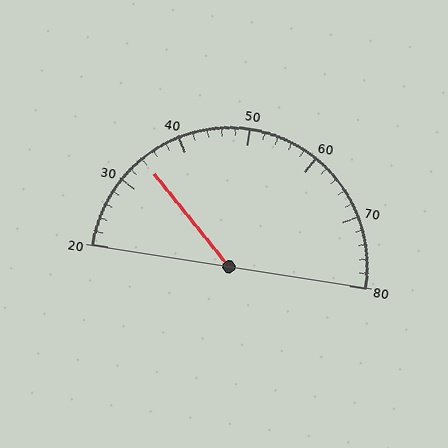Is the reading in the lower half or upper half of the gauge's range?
The reading is in the lower half of the range (20 to 80).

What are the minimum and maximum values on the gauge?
The gauge ranges from 20 to 80.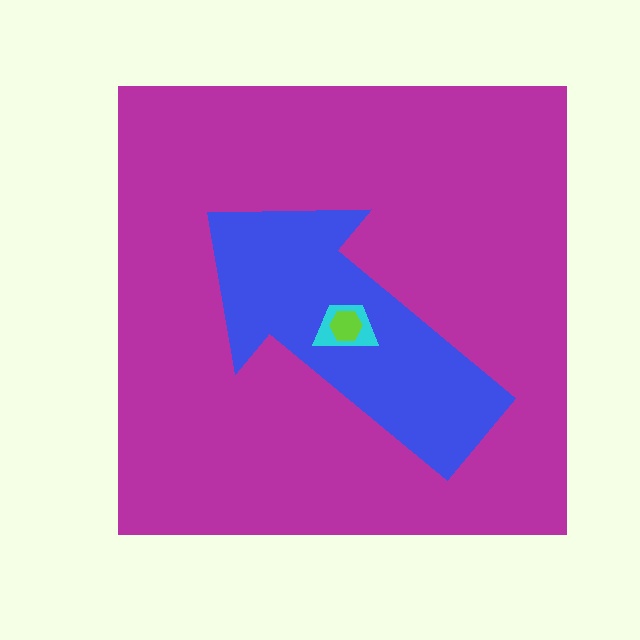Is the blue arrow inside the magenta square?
Yes.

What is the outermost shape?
The magenta square.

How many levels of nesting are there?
4.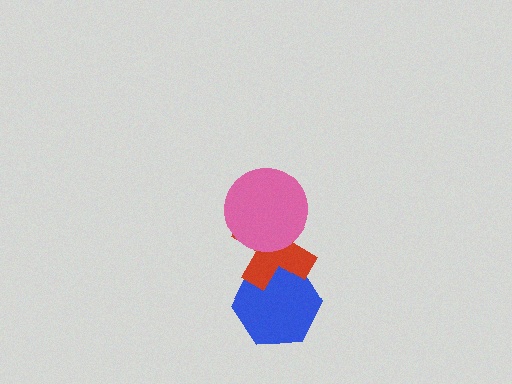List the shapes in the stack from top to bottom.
From top to bottom: the pink circle, the red cross, the blue hexagon.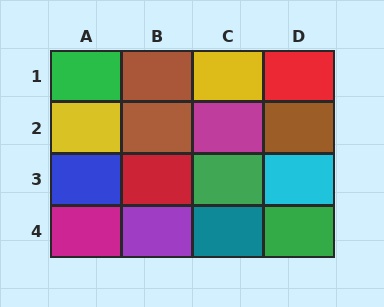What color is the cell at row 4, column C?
Teal.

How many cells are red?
2 cells are red.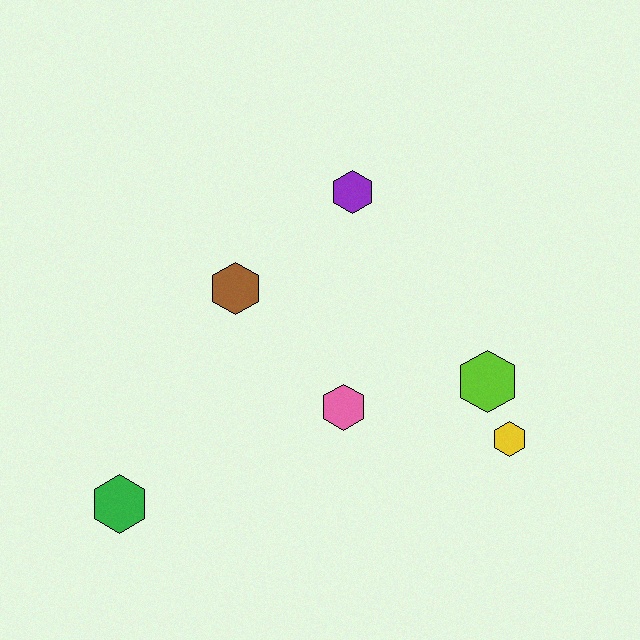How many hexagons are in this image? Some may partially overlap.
There are 6 hexagons.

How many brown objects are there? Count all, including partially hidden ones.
There is 1 brown object.